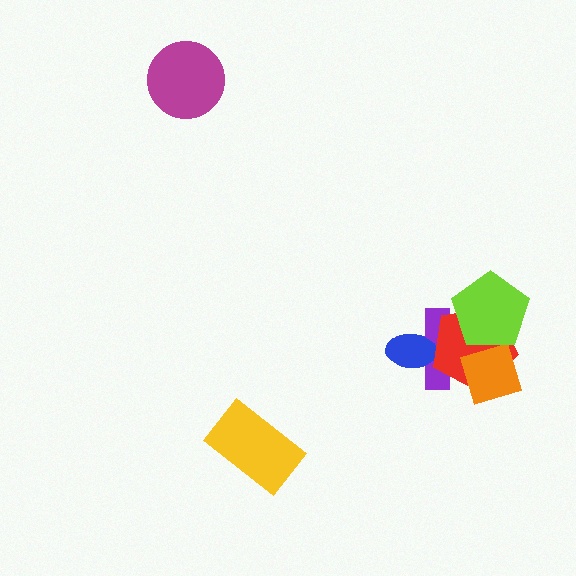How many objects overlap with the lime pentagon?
3 objects overlap with the lime pentagon.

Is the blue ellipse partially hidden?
Yes, it is partially covered by another shape.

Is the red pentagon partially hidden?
Yes, it is partially covered by another shape.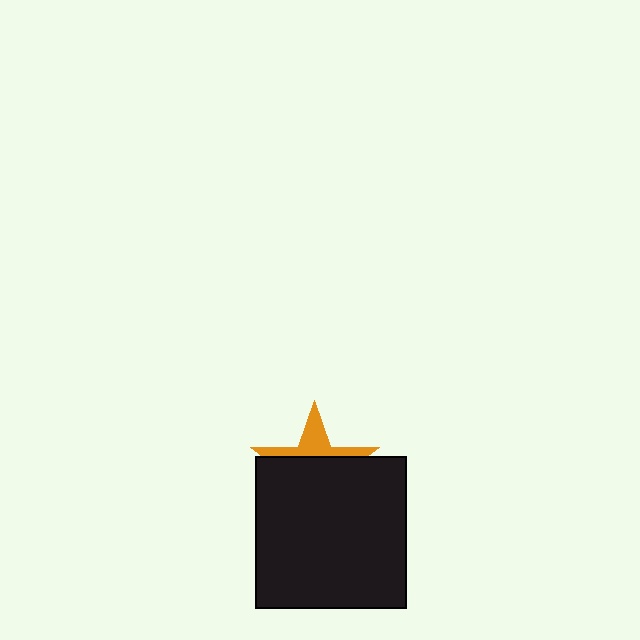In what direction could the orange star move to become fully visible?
The orange star could move up. That would shift it out from behind the black rectangle entirely.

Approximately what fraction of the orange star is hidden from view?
Roughly 68% of the orange star is hidden behind the black rectangle.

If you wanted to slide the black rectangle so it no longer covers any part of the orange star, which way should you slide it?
Slide it down — that is the most direct way to separate the two shapes.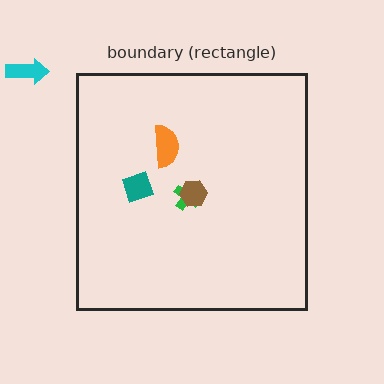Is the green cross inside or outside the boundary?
Inside.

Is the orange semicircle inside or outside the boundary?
Inside.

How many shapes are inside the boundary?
4 inside, 1 outside.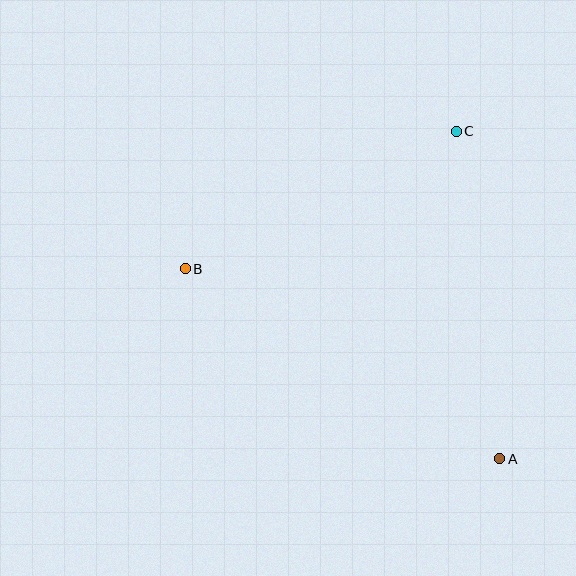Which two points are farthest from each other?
Points A and B are farthest from each other.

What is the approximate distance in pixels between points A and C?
The distance between A and C is approximately 331 pixels.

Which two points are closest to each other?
Points B and C are closest to each other.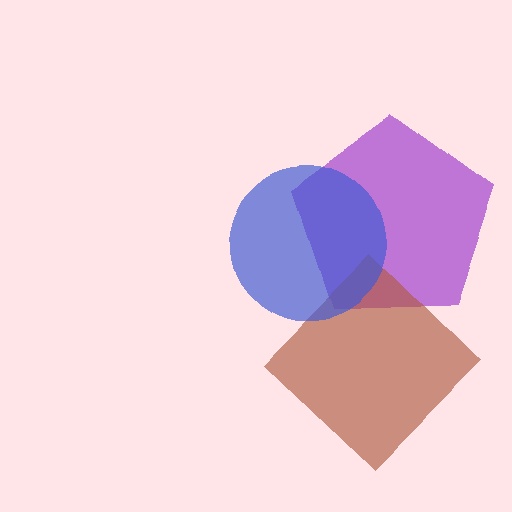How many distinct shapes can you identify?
There are 3 distinct shapes: a purple pentagon, a brown diamond, a blue circle.